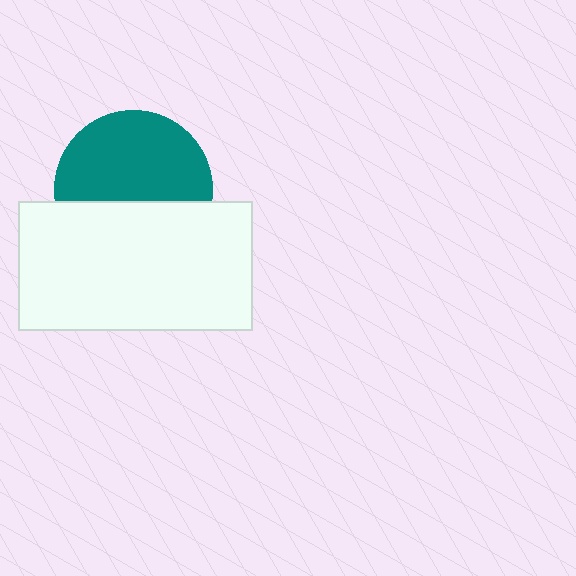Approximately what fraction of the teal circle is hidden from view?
Roughly 41% of the teal circle is hidden behind the white rectangle.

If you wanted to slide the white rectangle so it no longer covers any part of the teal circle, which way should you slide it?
Slide it down — that is the most direct way to separate the two shapes.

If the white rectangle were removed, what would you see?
You would see the complete teal circle.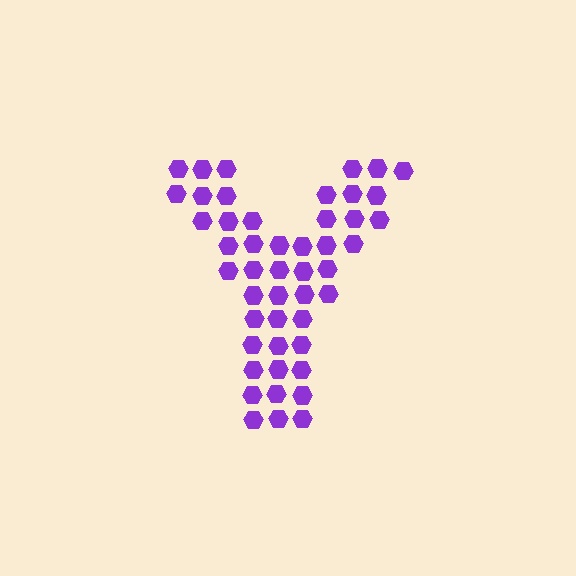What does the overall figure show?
The overall figure shows the letter Y.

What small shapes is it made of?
It is made of small hexagons.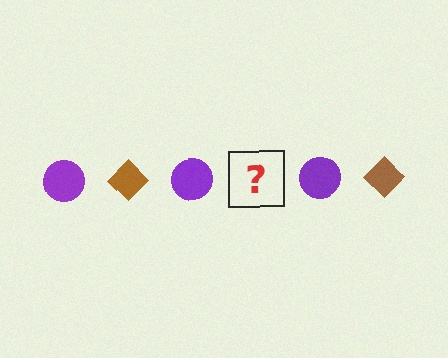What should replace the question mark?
The question mark should be replaced with a brown diamond.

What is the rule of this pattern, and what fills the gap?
The rule is that the pattern alternates between purple circle and brown diamond. The gap should be filled with a brown diamond.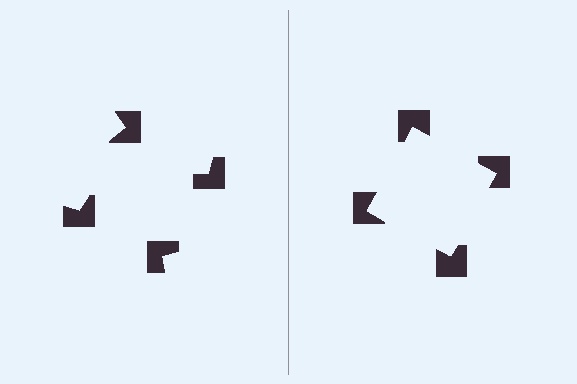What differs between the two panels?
The notched squares are positioned identically on both sides; only the wedge orientations differ. On the right they align to a square; on the left they are misaligned.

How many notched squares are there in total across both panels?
8 — 4 on each side.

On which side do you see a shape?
An illusory square appears on the right side. On the left side the wedge cuts are rotated, so no coherent shape forms.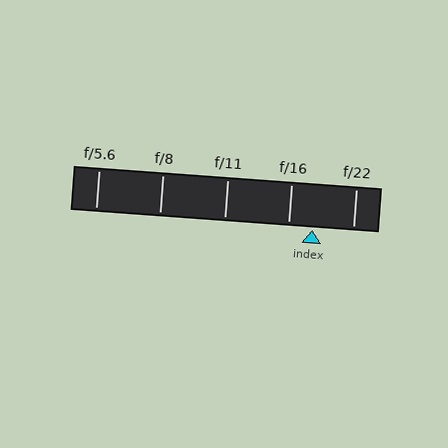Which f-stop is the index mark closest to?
The index mark is closest to f/16.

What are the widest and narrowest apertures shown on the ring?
The widest aperture shown is f/5.6 and the narrowest is f/22.